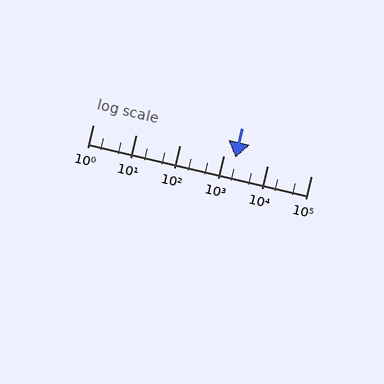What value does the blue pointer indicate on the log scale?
The pointer indicates approximately 1900.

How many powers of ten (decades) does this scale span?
The scale spans 5 decades, from 1 to 100000.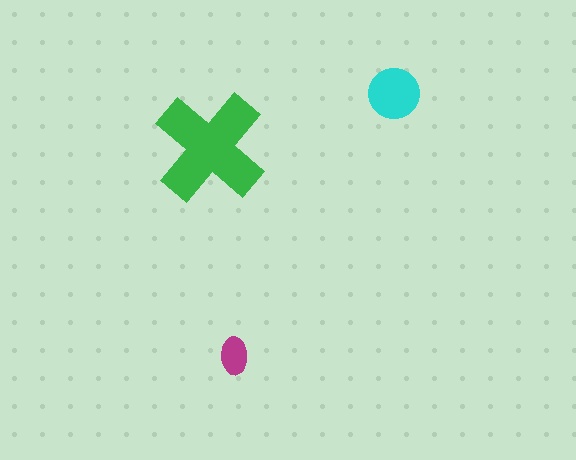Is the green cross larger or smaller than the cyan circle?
Larger.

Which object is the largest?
The green cross.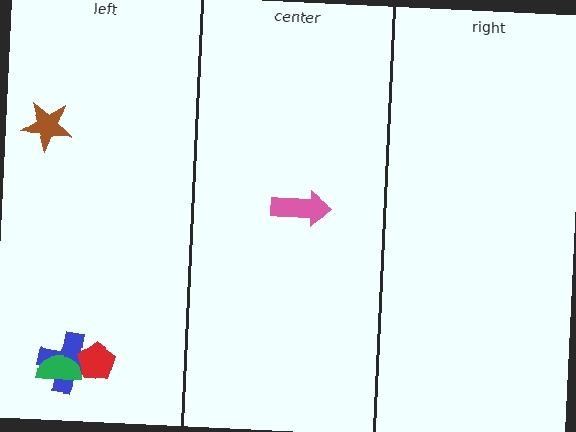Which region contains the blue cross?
The left region.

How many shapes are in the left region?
4.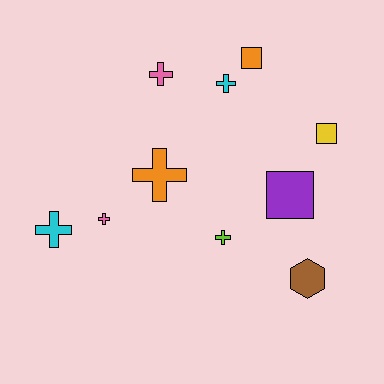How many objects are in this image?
There are 10 objects.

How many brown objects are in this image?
There is 1 brown object.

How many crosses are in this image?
There are 6 crosses.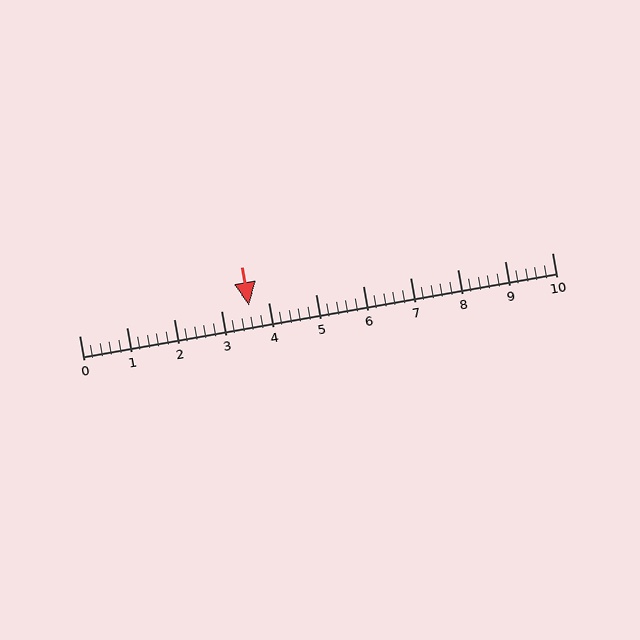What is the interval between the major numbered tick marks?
The major tick marks are spaced 1 units apart.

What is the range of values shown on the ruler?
The ruler shows values from 0 to 10.